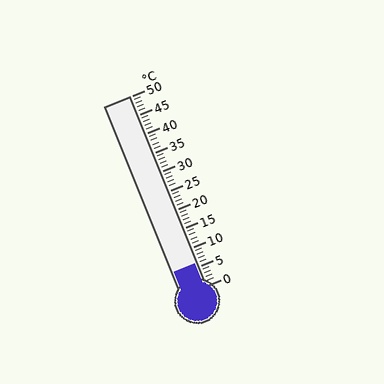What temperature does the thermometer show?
The thermometer shows approximately 6°C.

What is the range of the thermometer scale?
The thermometer scale ranges from 0°C to 50°C.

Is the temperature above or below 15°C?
The temperature is below 15°C.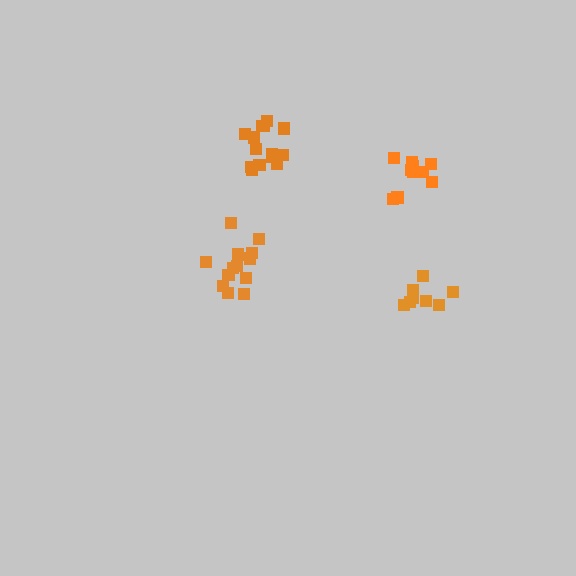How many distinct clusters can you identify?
There are 4 distinct clusters.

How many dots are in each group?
Group 1: 13 dots, Group 2: 10 dots, Group 3: 8 dots, Group 4: 14 dots (45 total).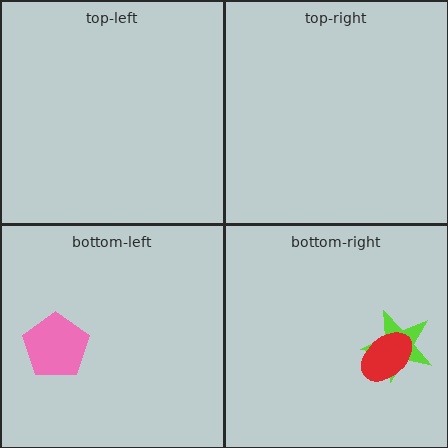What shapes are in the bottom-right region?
The lime star, the red ellipse.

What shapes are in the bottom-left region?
The pink pentagon.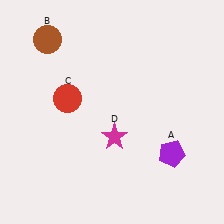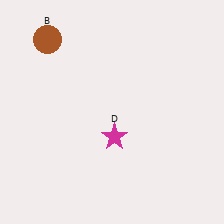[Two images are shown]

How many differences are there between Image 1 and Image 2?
There are 2 differences between the two images.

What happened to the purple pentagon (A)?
The purple pentagon (A) was removed in Image 2. It was in the bottom-right area of Image 1.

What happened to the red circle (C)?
The red circle (C) was removed in Image 2. It was in the top-left area of Image 1.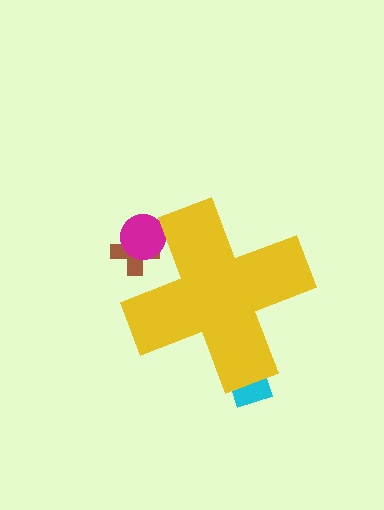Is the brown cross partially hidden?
Yes, the brown cross is partially hidden behind the yellow cross.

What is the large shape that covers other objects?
A yellow cross.